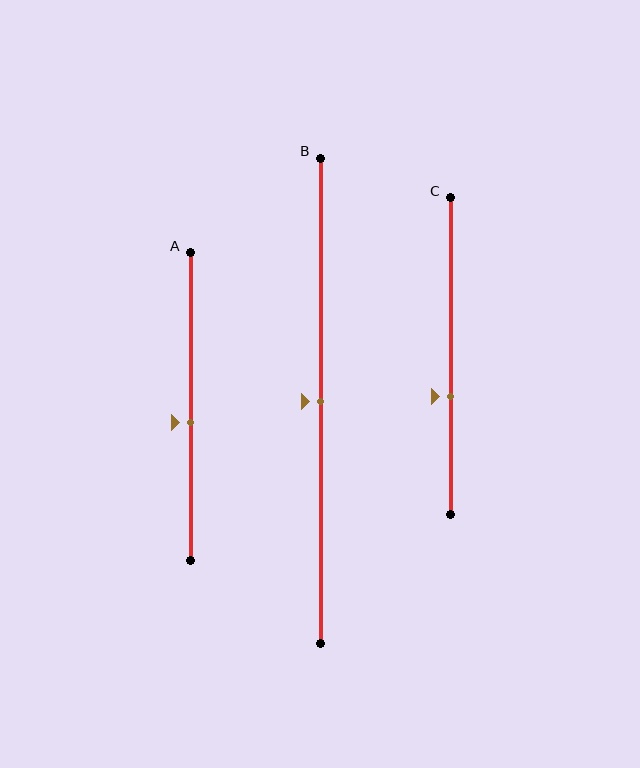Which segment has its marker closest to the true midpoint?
Segment B has its marker closest to the true midpoint.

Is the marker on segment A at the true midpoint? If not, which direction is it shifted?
No, the marker on segment A is shifted downward by about 5% of the segment length.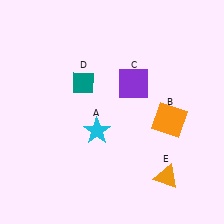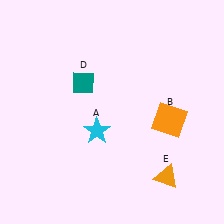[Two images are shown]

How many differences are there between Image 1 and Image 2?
There is 1 difference between the two images.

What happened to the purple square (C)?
The purple square (C) was removed in Image 2. It was in the top-right area of Image 1.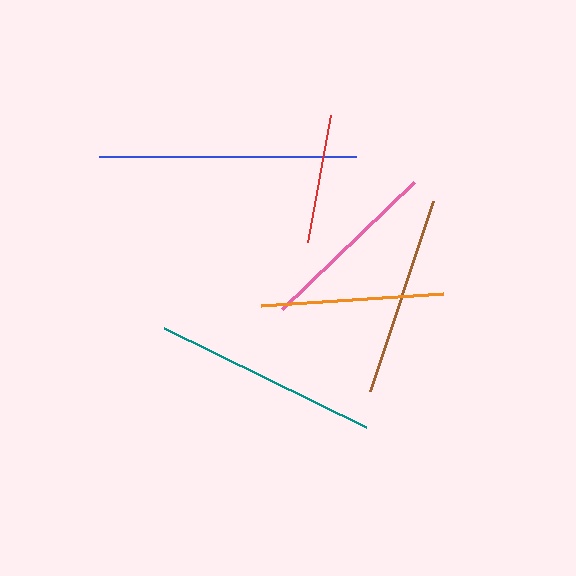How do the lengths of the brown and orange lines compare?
The brown and orange lines are approximately the same length.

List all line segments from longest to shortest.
From longest to shortest: blue, teal, brown, pink, orange, red.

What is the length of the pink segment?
The pink segment is approximately 183 pixels long.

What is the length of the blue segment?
The blue segment is approximately 257 pixels long.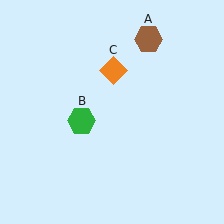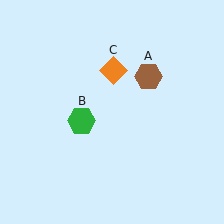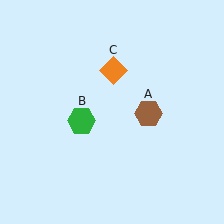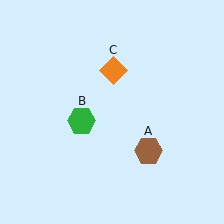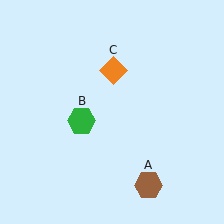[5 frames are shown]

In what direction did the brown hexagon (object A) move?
The brown hexagon (object A) moved down.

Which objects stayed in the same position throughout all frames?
Green hexagon (object B) and orange diamond (object C) remained stationary.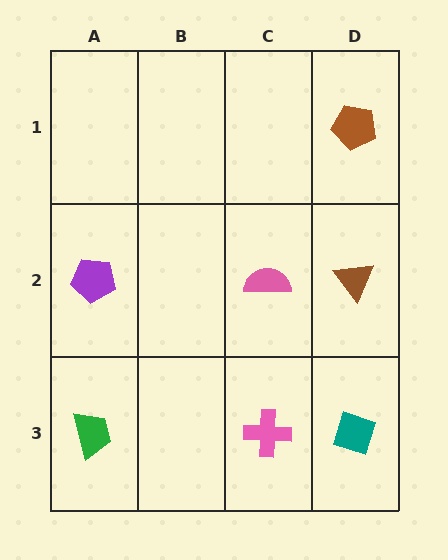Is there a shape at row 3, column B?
No, that cell is empty.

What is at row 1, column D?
A brown pentagon.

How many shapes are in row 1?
1 shape.